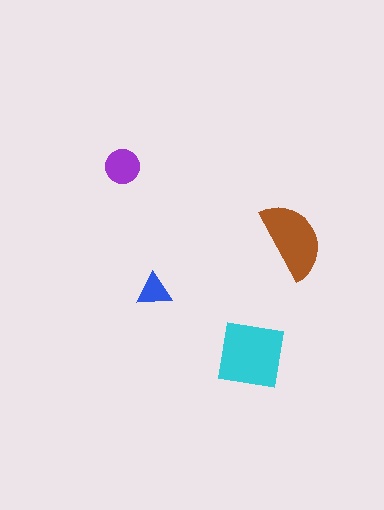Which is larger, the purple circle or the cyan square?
The cyan square.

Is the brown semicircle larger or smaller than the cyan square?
Smaller.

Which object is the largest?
The cyan square.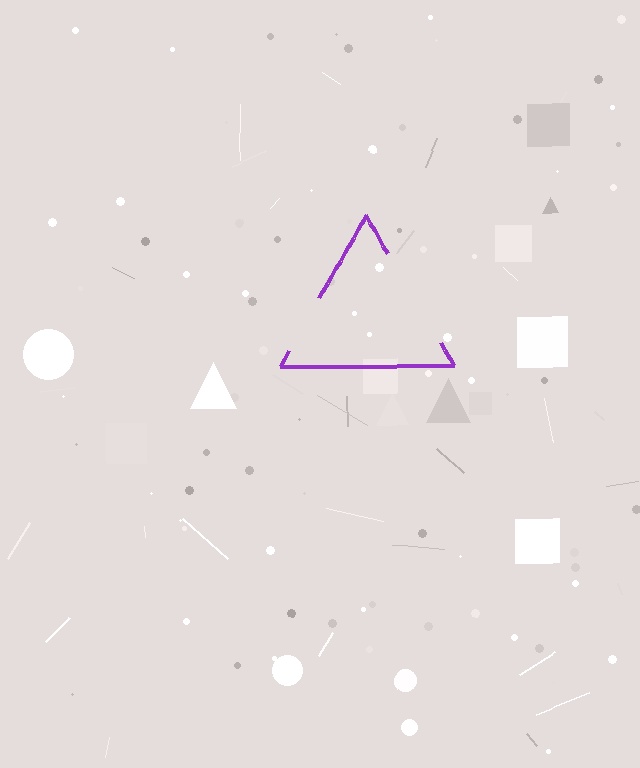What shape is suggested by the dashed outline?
The dashed outline suggests a triangle.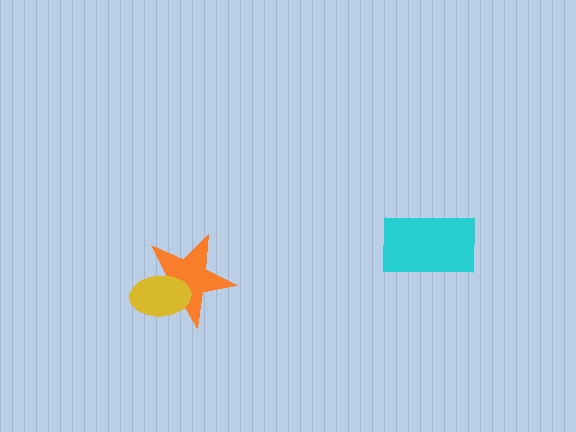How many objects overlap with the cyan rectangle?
0 objects overlap with the cyan rectangle.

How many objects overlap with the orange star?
1 object overlaps with the orange star.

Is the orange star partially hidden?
Yes, it is partially covered by another shape.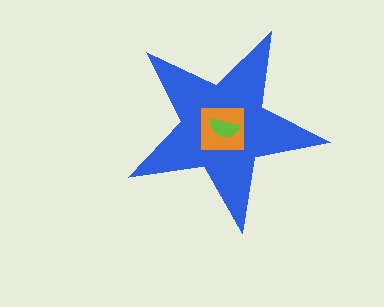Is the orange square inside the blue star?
Yes.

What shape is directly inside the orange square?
The lime semicircle.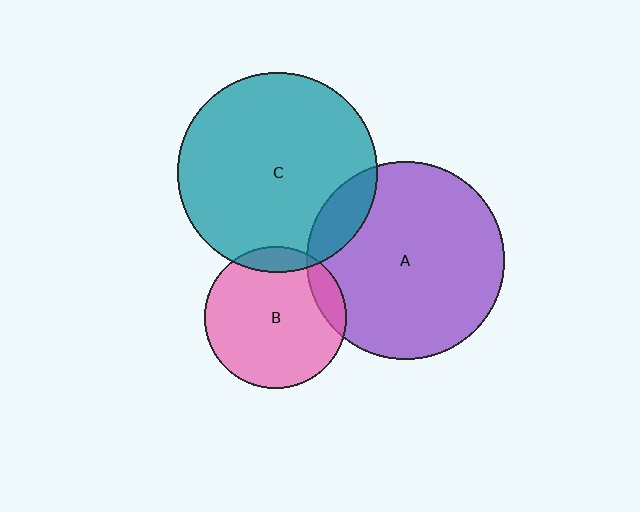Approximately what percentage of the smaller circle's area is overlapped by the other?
Approximately 10%.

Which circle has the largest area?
Circle C (teal).